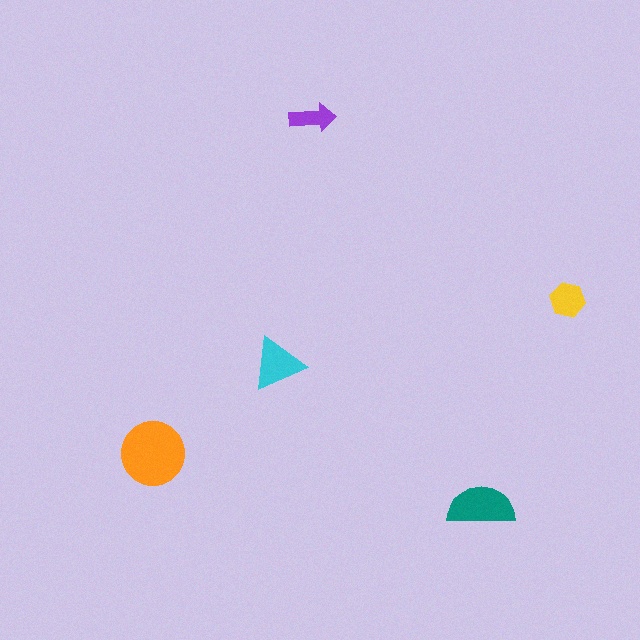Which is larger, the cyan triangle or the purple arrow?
The cyan triangle.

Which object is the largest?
The orange circle.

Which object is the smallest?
The purple arrow.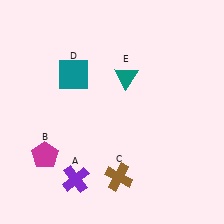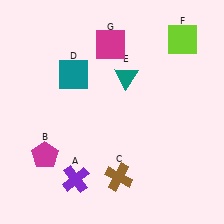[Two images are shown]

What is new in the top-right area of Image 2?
A lime square (F) was added in the top-right area of Image 2.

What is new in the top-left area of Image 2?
A magenta square (G) was added in the top-left area of Image 2.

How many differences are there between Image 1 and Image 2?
There are 2 differences between the two images.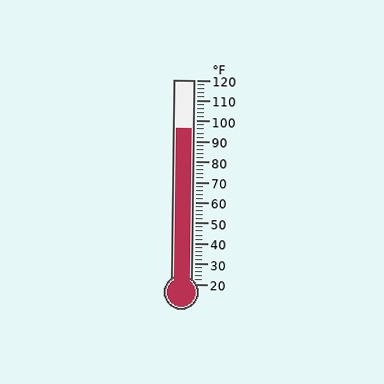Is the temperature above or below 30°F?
The temperature is above 30°F.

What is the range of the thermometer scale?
The thermometer scale ranges from 20°F to 120°F.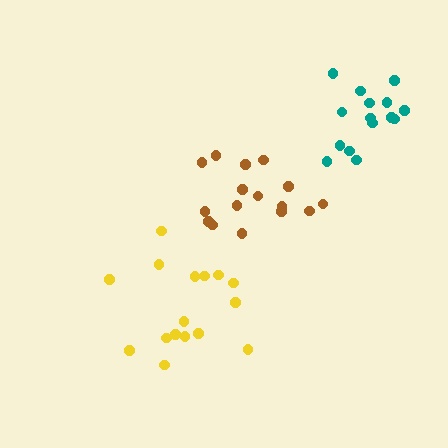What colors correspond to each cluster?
The clusters are colored: yellow, brown, teal.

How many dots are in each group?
Group 1: 16 dots, Group 2: 16 dots, Group 3: 15 dots (47 total).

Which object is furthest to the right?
The teal cluster is rightmost.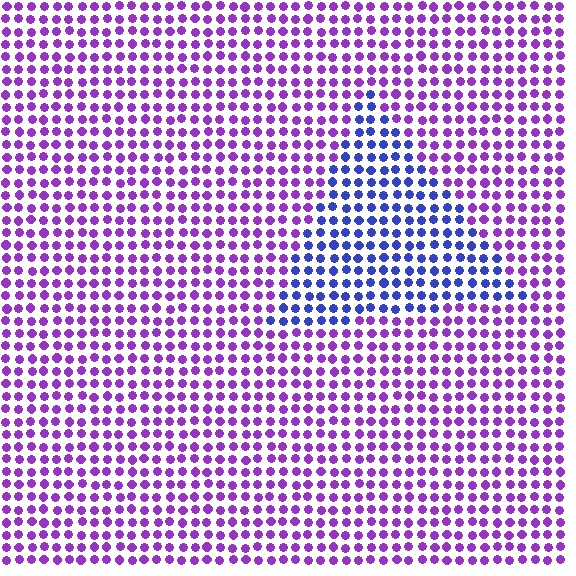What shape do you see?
I see a triangle.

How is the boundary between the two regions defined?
The boundary is defined purely by a slight shift in hue (about 47 degrees). Spacing, size, and orientation are identical on both sides.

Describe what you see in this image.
The image is filled with small purple elements in a uniform arrangement. A triangle-shaped region is visible where the elements are tinted to a slightly different hue, forming a subtle color boundary.